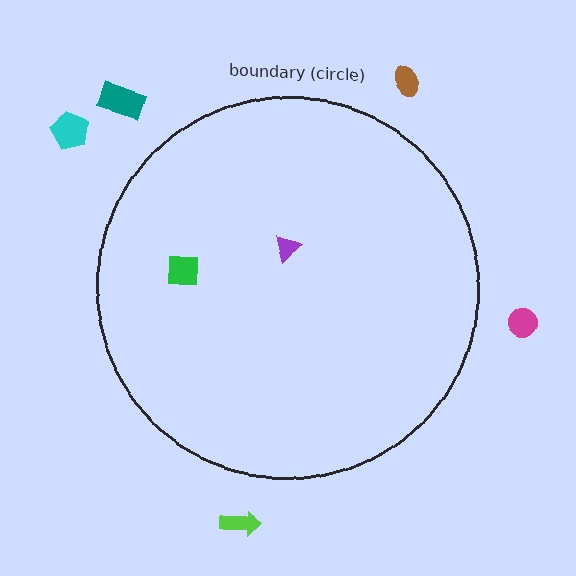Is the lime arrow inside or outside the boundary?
Outside.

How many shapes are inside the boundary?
2 inside, 5 outside.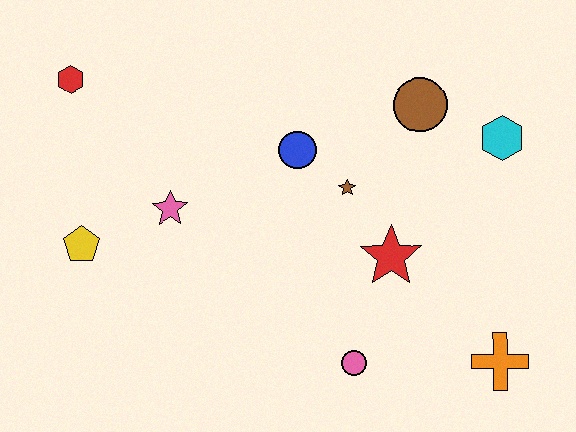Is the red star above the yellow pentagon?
No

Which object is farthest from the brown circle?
The yellow pentagon is farthest from the brown circle.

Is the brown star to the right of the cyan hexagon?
No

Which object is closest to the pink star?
The yellow pentagon is closest to the pink star.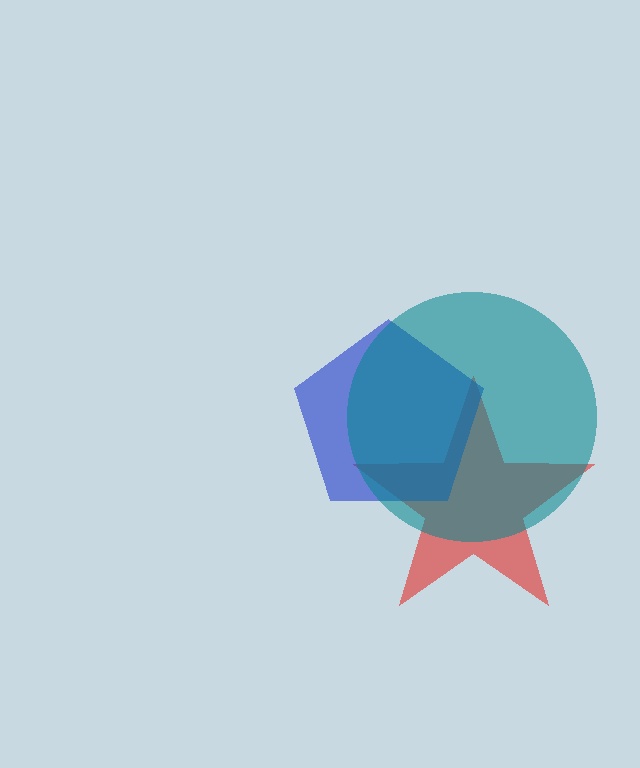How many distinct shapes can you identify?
There are 3 distinct shapes: a red star, a blue pentagon, a teal circle.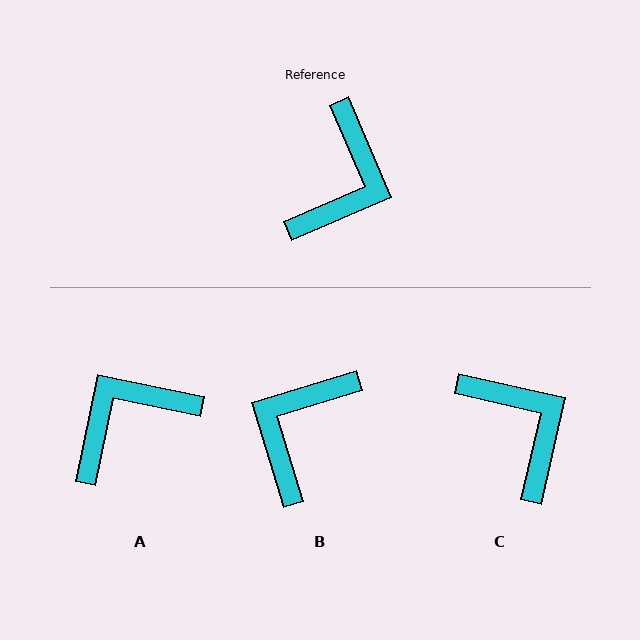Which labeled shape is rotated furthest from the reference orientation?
B, about 174 degrees away.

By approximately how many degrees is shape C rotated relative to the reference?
Approximately 54 degrees counter-clockwise.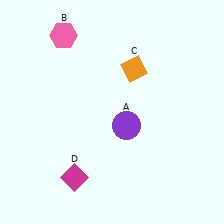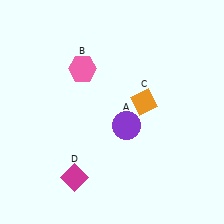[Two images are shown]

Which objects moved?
The objects that moved are: the pink hexagon (B), the orange diamond (C).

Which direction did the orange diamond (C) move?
The orange diamond (C) moved down.